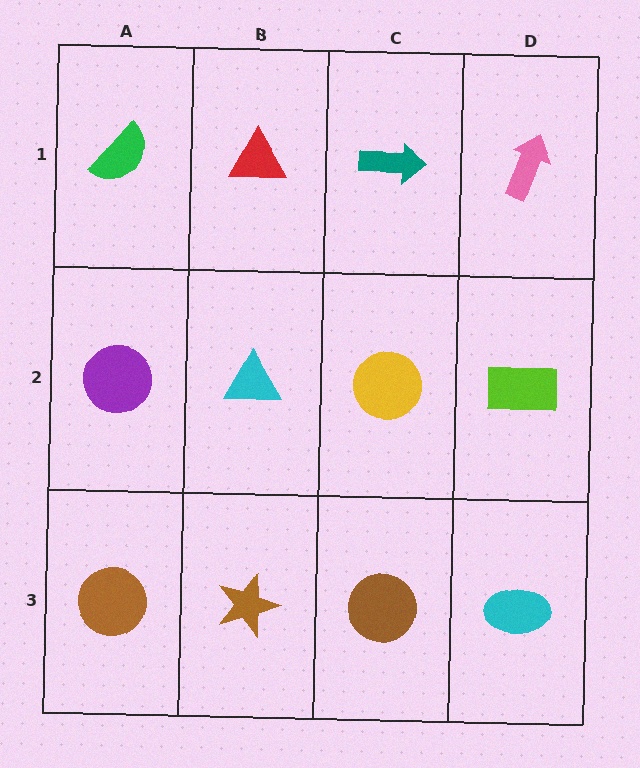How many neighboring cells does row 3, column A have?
2.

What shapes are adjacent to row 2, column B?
A red triangle (row 1, column B), a brown star (row 3, column B), a purple circle (row 2, column A), a yellow circle (row 2, column C).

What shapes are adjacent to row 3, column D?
A lime rectangle (row 2, column D), a brown circle (row 3, column C).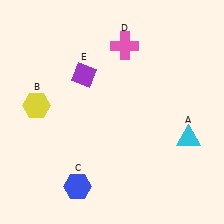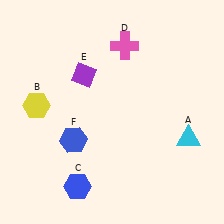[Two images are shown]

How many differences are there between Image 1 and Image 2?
There is 1 difference between the two images.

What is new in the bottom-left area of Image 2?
A blue hexagon (F) was added in the bottom-left area of Image 2.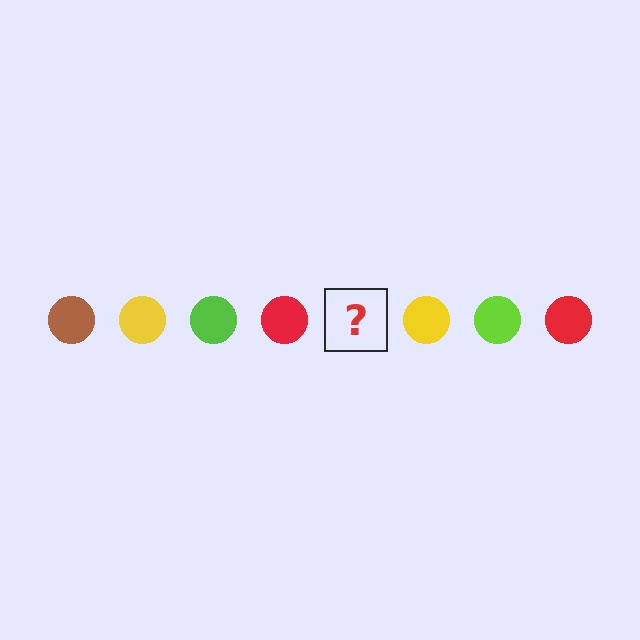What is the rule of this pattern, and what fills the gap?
The rule is that the pattern cycles through brown, yellow, lime, red circles. The gap should be filled with a brown circle.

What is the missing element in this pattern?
The missing element is a brown circle.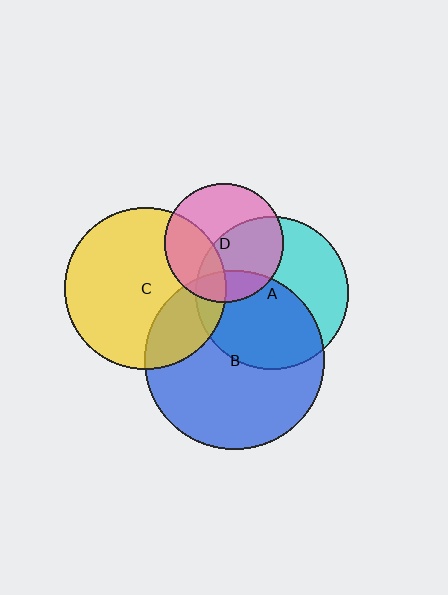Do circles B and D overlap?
Yes.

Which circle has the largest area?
Circle B (blue).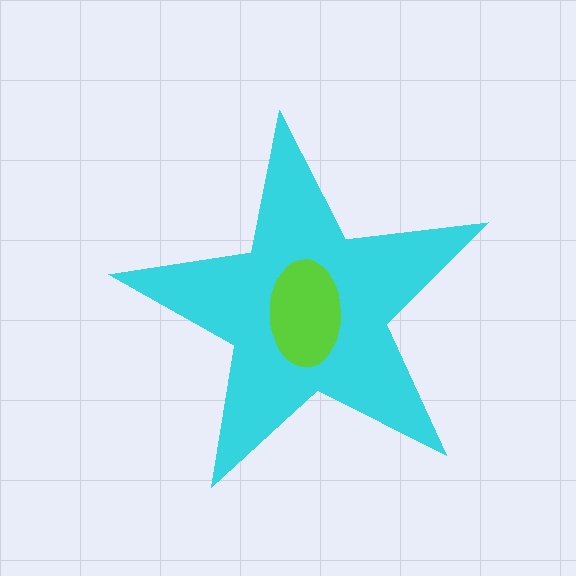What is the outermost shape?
The cyan star.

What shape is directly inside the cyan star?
The lime ellipse.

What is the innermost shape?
The lime ellipse.